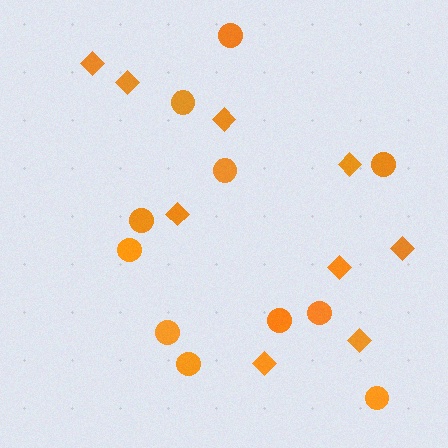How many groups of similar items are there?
There are 2 groups: one group of diamonds (9) and one group of circles (11).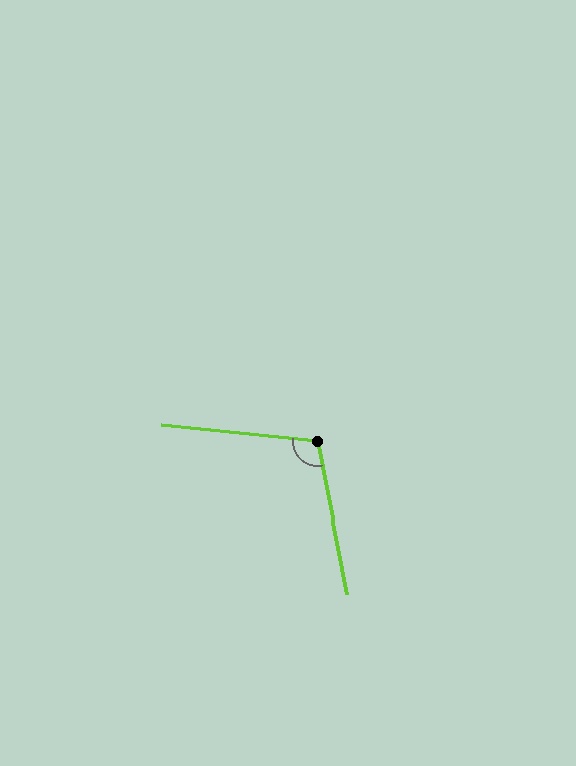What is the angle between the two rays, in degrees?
Approximately 107 degrees.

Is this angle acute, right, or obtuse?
It is obtuse.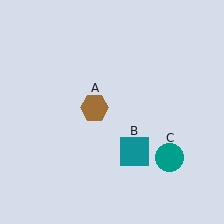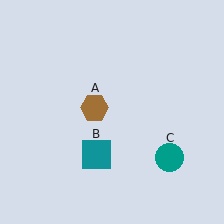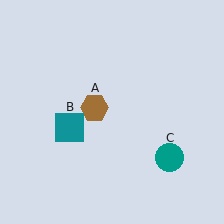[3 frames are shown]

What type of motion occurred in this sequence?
The teal square (object B) rotated clockwise around the center of the scene.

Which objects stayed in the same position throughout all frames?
Brown hexagon (object A) and teal circle (object C) remained stationary.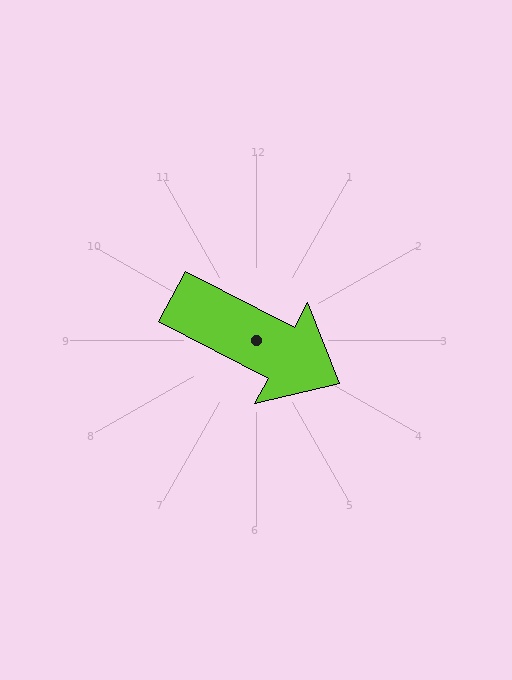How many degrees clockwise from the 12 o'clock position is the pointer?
Approximately 118 degrees.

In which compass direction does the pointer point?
Southeast.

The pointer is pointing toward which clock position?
Roughly 4 o'clock.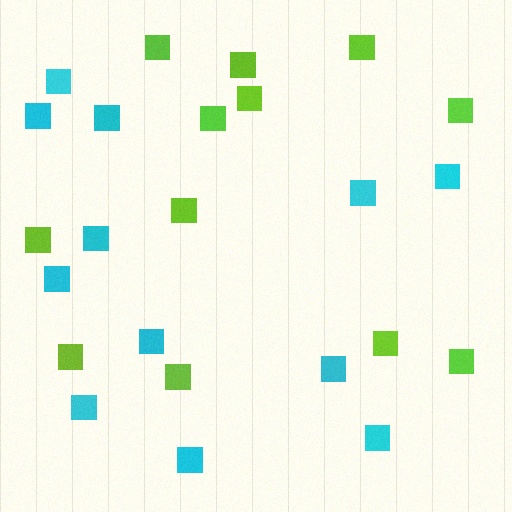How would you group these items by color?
There are 2 groups: one group of cyan squares (12) and one group of lime squares (12).